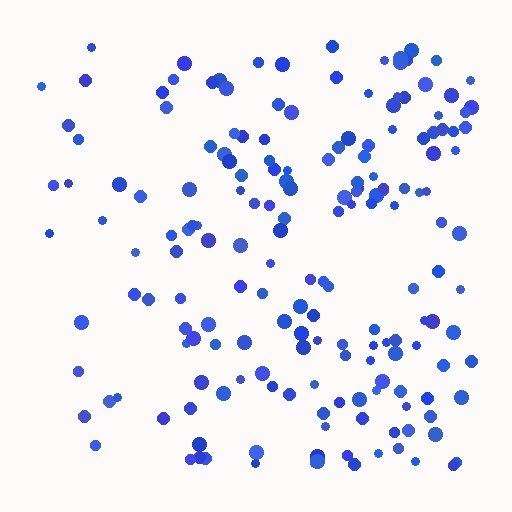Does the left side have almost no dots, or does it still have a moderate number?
Still a moderate number, just noticeably fewer than the right.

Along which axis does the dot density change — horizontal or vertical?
Horizontal.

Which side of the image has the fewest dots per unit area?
The left.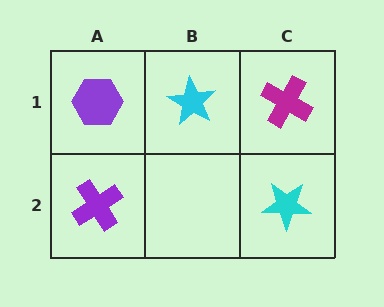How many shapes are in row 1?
3 shapes.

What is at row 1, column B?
A cyan star.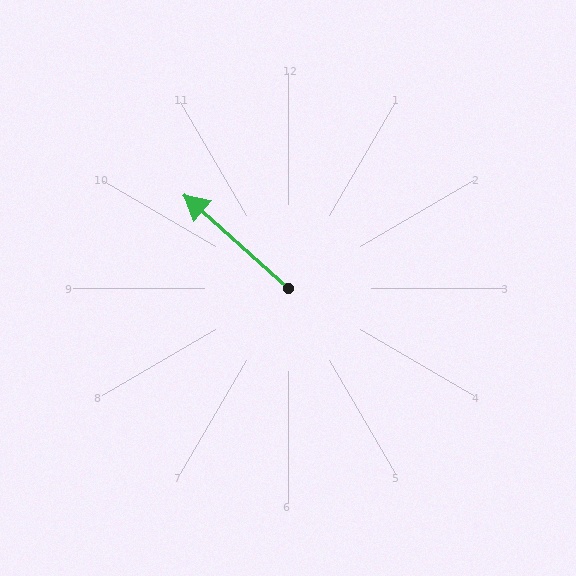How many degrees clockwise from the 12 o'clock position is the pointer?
Approximately 312 degrees.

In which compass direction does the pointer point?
Northwest.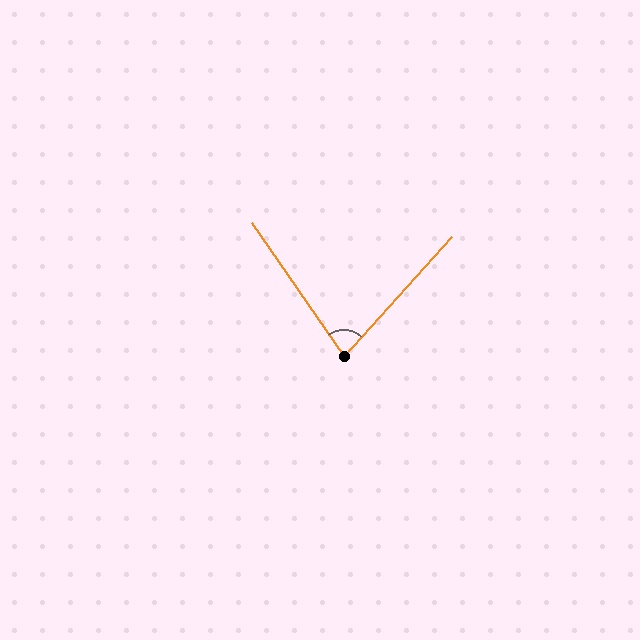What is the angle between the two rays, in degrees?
Approximately 77 degrees.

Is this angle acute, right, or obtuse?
It is acute.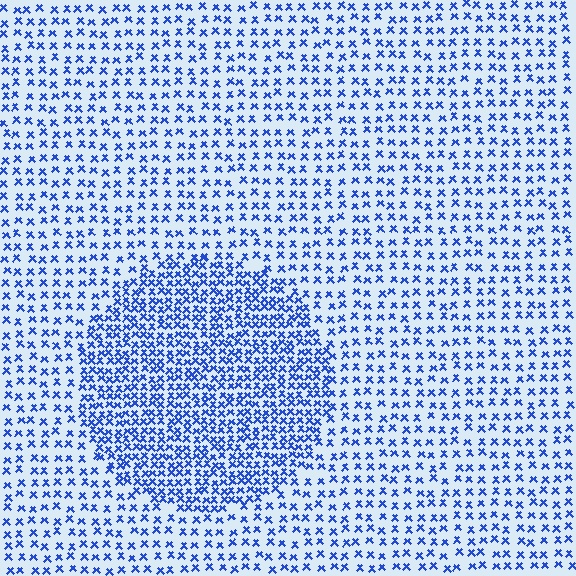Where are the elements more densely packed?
The elements are more densely packed inside the circle boundary.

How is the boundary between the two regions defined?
The boundary is defined by a change in element density (approximately 2.1x ratio). All elements are the same color, size, and shape.